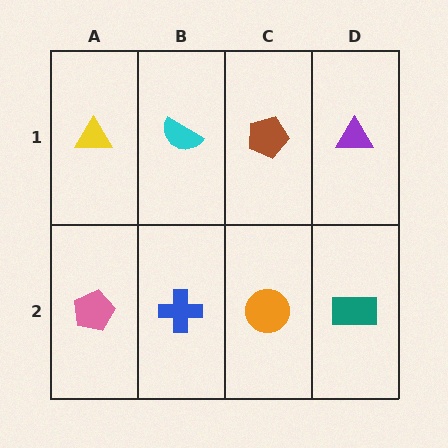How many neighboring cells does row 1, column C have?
3.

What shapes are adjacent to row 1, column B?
A blue cross (row 2, column B), a yellow triangle (row 1, column A), a brown pentagon (row 1, column C).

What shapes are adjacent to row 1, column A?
A pink pentagon (row 2, column A), a cyan semicircle (row 1, column B).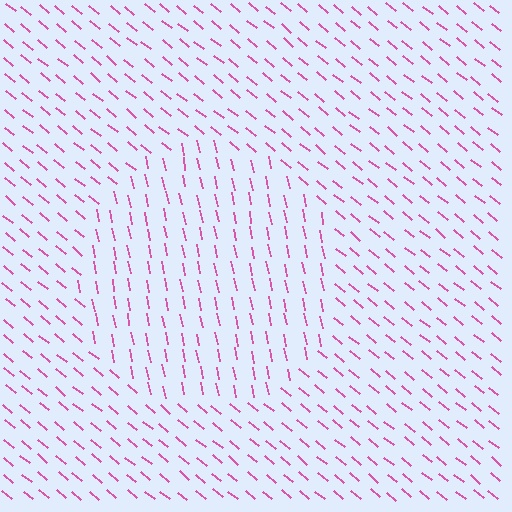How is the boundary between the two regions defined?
The boundary is defined purely by a change in line orientation (approximately 39 degrees difference). All lines are the same color and thickness.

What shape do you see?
I see a circle.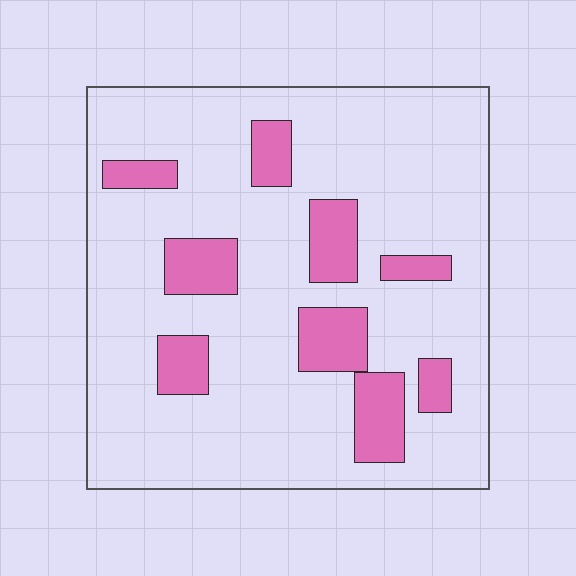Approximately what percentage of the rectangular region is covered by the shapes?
Approximately 20%.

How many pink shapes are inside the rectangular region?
9.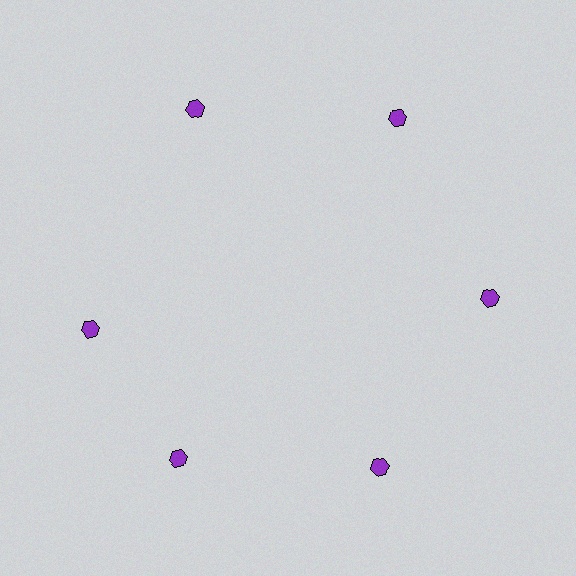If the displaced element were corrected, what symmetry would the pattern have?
It would have 6-fold rotational symmetry — the pattern would map onto itself every 60 degrees.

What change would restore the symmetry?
The symmetry would be restored by rotating it back into even spacing with its neighbors so that all 6 hexagons sit at equal angles and equal distance from the center.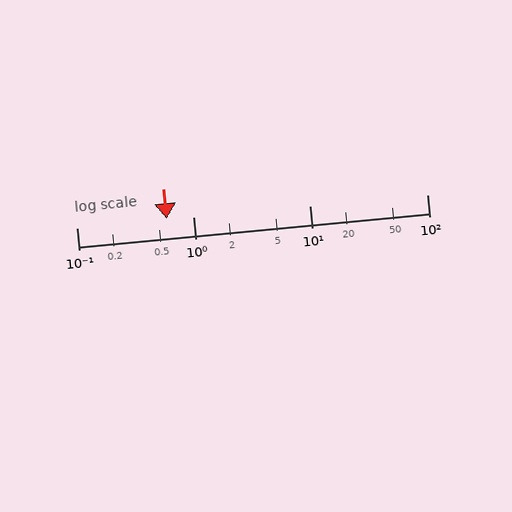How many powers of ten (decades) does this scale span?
The scale spans 3 decades, from 0.1 to 100.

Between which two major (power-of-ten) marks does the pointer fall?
The pointer is between 0.1 and 1.